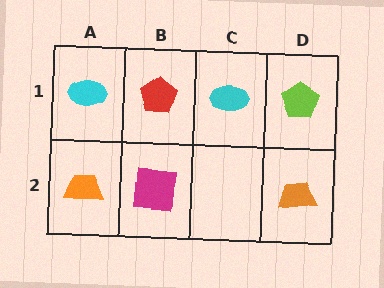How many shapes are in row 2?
3 shapes.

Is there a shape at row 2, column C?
No, that cell is empty.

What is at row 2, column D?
An orange trapezoid.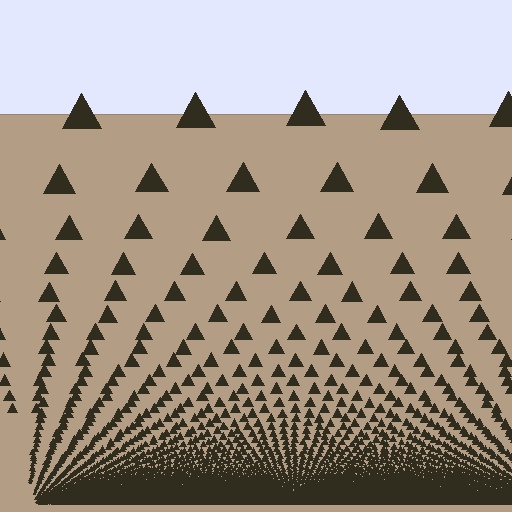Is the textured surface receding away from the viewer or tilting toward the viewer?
The surface appears to tilt toward the viewer. Texture elements get larger and sparser toward the top.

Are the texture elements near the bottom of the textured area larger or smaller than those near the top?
Smaller. The gradient is inverted — elements near the bottom are smaller and denser.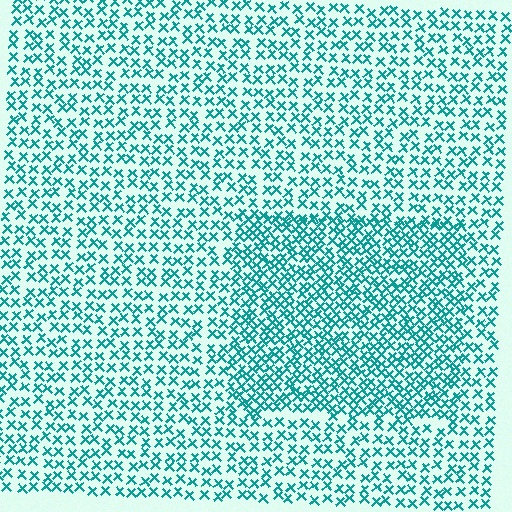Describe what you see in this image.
The image contains small teal elements arranged at two different densities. A rectangle-shaped region is visible where the elements are more densely packed than the surrounding area.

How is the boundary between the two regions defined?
The boundary is defined by a change in element density (approximately 1.7x ratio). All elements are the same color, size, and shape.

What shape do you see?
I see a rectangle.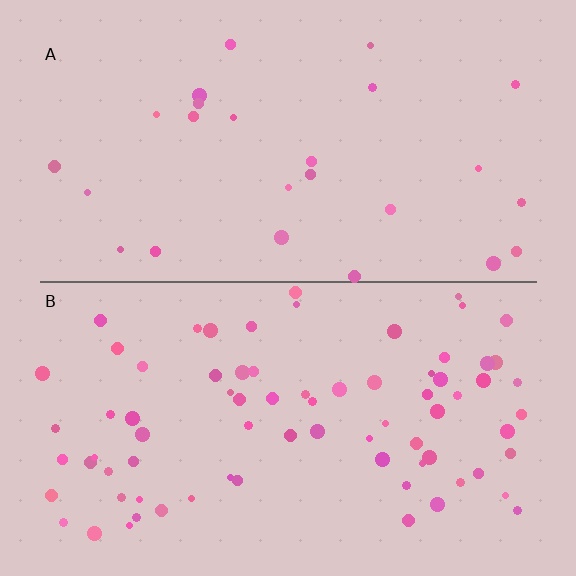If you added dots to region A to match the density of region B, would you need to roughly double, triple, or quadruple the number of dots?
Approximately triple.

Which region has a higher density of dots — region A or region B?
B (the bottom).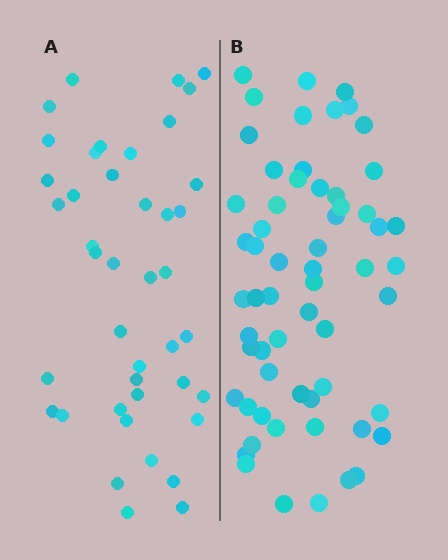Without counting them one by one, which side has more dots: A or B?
Region B (the right region) has more dots.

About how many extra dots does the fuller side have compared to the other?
Region B has approximately 20 more dots than region A.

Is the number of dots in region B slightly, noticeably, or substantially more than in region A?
Region B has noticeably more, but not dramatically so. The ratio is roughly 1.4 to 1.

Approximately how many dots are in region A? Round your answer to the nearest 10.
About 40 dots. (The exact count is 42, which rounds to 40.)